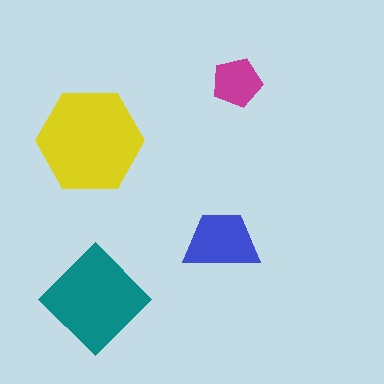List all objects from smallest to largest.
The magenta pentagon, the blue trapezoid, the teal diamond, the yellow hexagon.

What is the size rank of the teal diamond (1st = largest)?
2nd.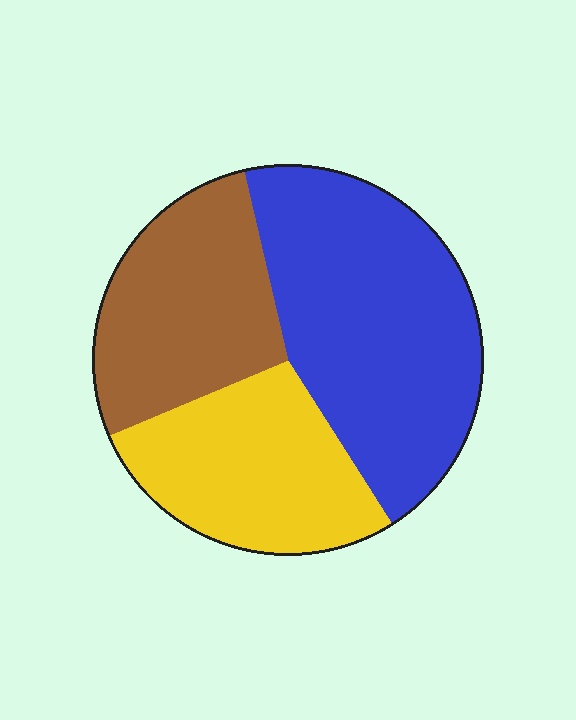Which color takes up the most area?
Blue, at roughly 45%.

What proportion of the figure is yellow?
Yellow covers 28% of the figure.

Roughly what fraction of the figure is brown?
Brown takes up about one quarter (1/4) of the figure.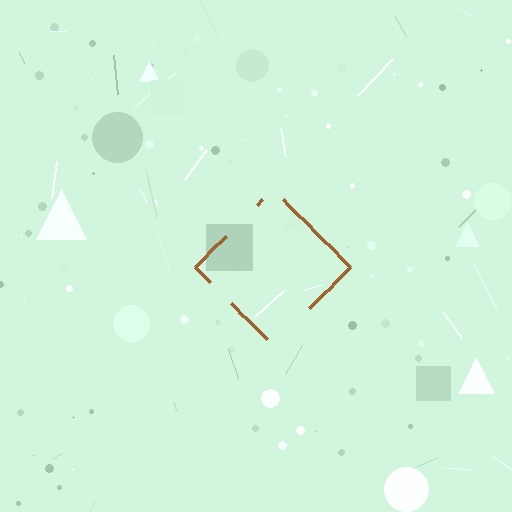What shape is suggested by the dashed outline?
The dashed outline suggests a diamond.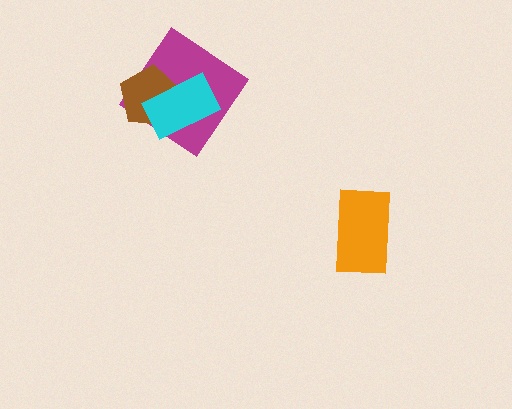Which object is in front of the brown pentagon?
The cyan rectangle is in front of the brown pentagon.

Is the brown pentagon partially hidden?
Yes, it is partially covered by another shape.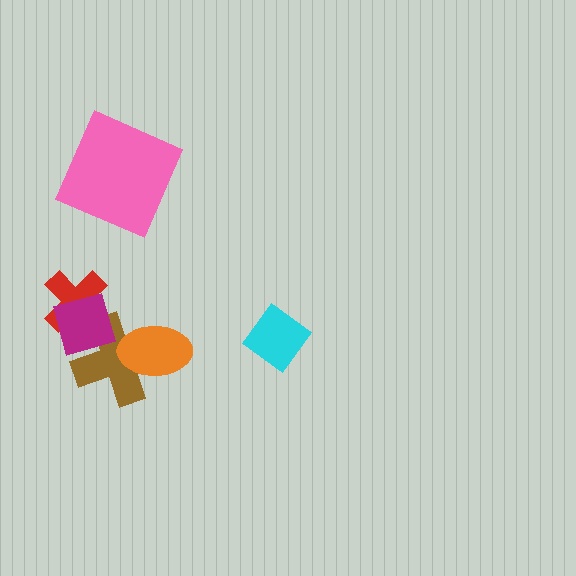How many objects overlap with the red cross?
2 objects overlap with the red cross.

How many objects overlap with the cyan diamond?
0 objects overlap with the cyan diamond.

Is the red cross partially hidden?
Yes, it is partially covered by another shape.